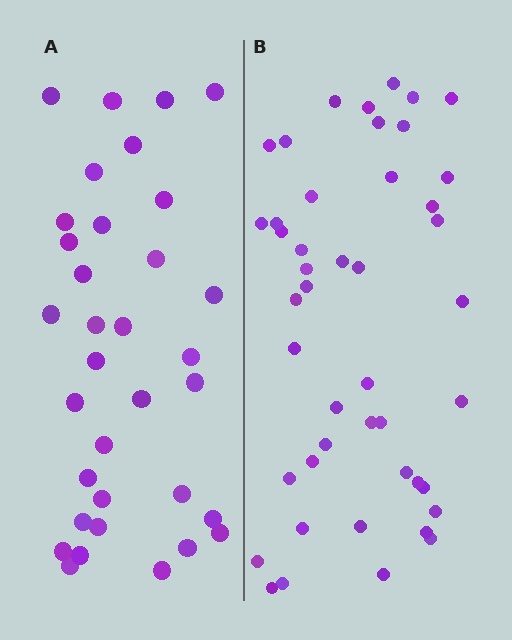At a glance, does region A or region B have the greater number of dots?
Region B (the right region) has more dots.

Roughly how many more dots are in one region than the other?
Region B has roughly 12 or so more dots than region A.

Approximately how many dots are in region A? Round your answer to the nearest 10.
About 30 dots. (The exact count is 34, which rounds to 30.)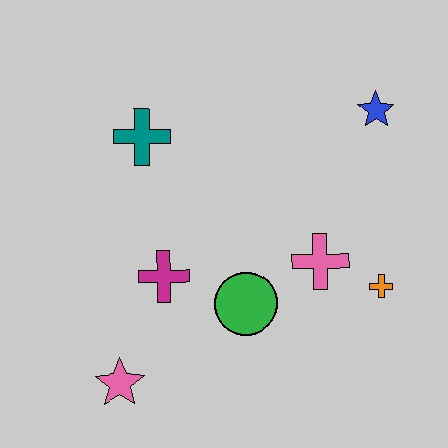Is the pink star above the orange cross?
No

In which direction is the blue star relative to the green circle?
The blue star is above the green circle.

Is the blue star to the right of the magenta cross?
Yes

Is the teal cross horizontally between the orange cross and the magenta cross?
No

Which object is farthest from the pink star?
The blue star is farthest from the pink star.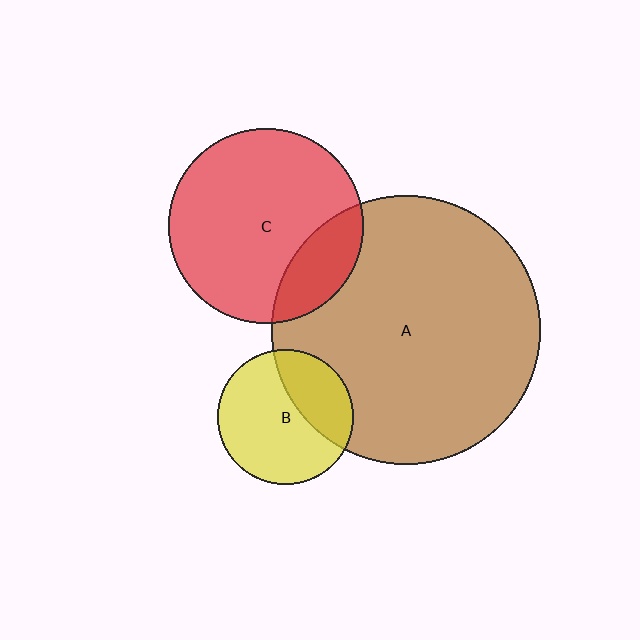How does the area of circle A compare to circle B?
Approximately 4.0 times.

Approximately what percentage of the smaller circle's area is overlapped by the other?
Approximately 20%.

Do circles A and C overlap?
Yes.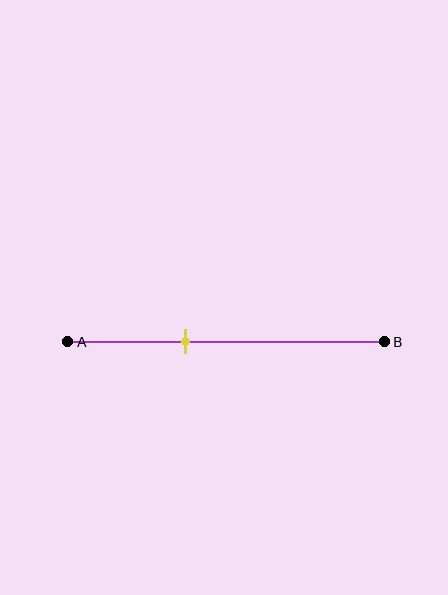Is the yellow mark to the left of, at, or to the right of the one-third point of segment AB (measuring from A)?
The yellow mark is to the right of the one-third point of segment AB.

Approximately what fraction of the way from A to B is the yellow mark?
The yellow mark is approximately 35% of the way from A to B.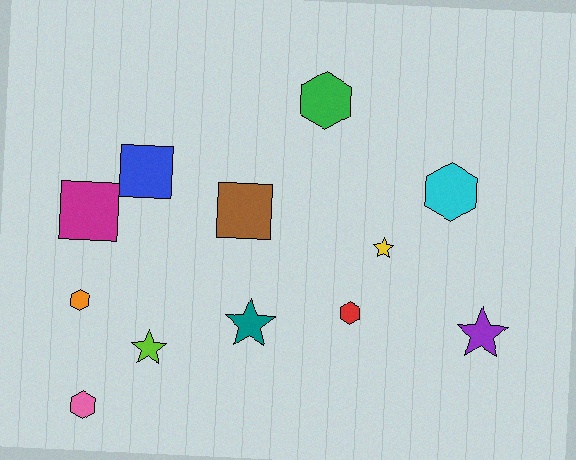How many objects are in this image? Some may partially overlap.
There are 12 objects.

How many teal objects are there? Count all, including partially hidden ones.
There is 1 teal object.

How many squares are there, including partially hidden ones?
There are 3 squares.